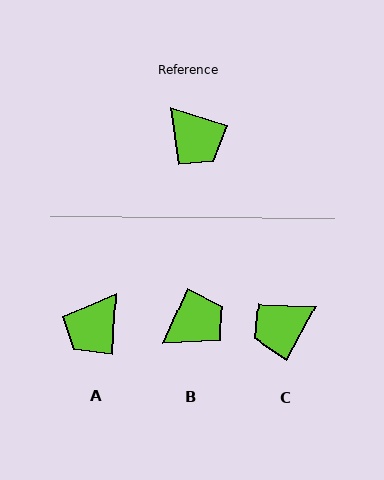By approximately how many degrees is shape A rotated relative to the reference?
Approximately 76 degrees clockwise.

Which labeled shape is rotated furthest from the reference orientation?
C, about 101 degrees away.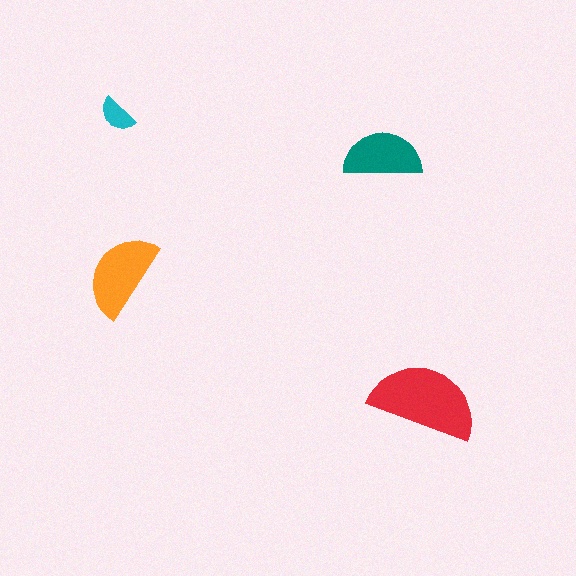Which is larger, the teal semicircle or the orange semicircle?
The orange one.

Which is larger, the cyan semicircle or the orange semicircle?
The orange one.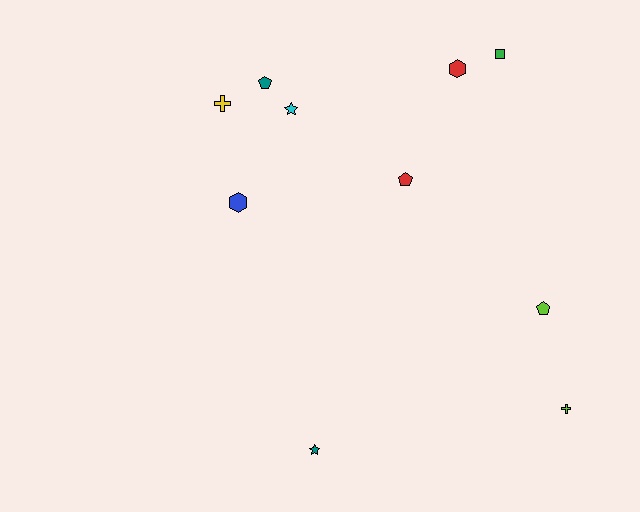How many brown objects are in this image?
There are no brown objects.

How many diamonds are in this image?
There are no diamonds.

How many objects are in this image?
There are 10 objects.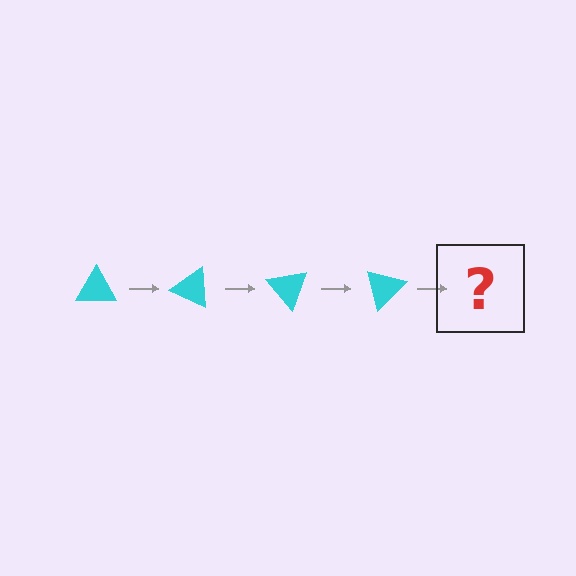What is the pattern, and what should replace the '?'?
The pattern is that the triangle rotates 25 degrees each step. The '?' should be a cyan triangle rotated 100 degrees.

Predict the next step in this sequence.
The next step is a cyan triangle rotated 100 degrees.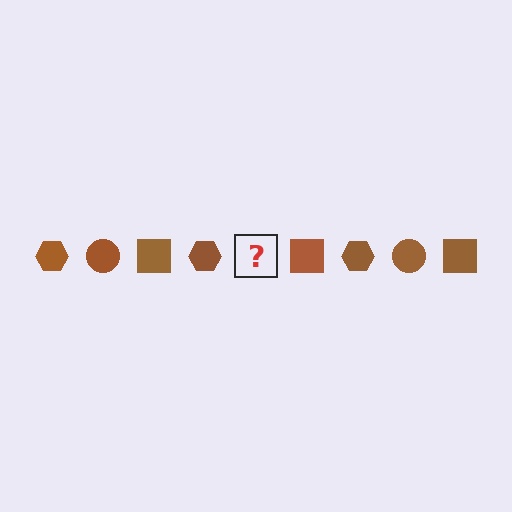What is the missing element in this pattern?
The missing element is a brown circle.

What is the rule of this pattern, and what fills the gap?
The rule is that the pattern cycles through hexagon, circle, square shapes in brown. The gap should be filled with a brown circle.